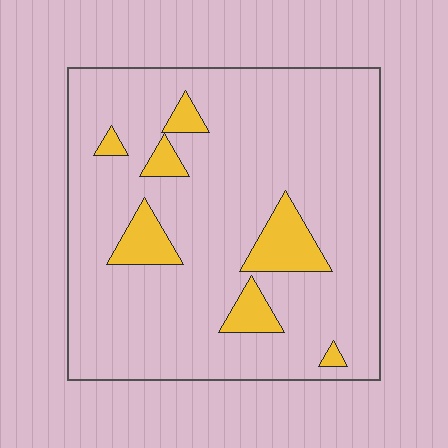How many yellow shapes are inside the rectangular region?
7.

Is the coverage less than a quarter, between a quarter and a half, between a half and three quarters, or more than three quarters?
Less than a quarter.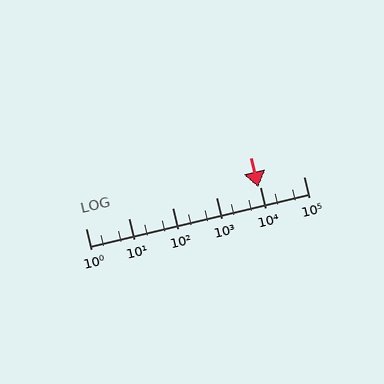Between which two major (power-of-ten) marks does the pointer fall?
The pointer is between 1000 and 10000.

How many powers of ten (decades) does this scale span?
The scale spans 5 decades, from 1 to 100000.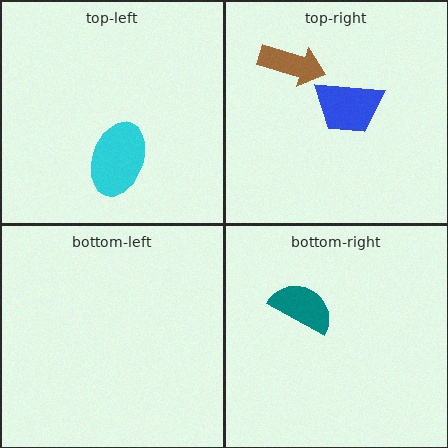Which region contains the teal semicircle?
The bottom-right region.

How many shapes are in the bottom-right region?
1.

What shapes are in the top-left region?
The cyan ellipse.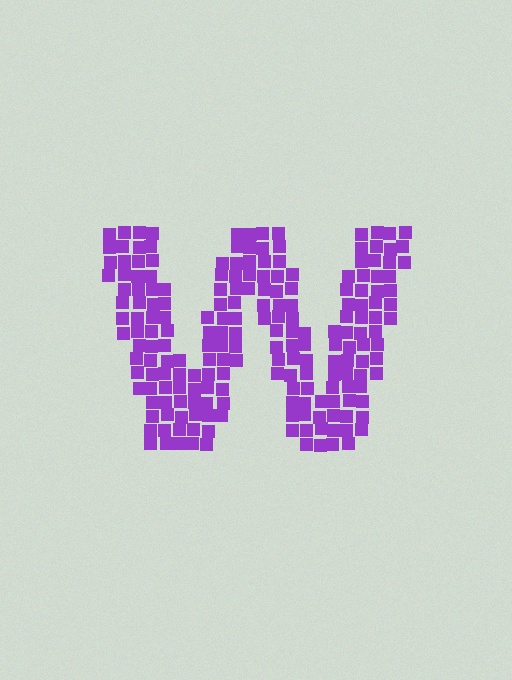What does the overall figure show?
The overall figure shows the letter W.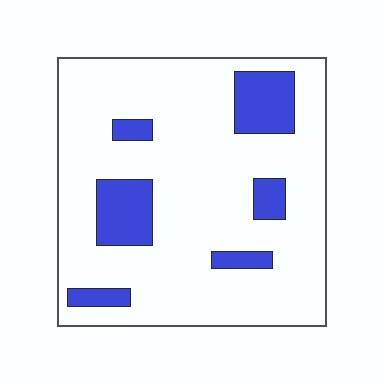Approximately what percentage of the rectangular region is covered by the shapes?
Approximately 15%.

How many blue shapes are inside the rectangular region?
6.